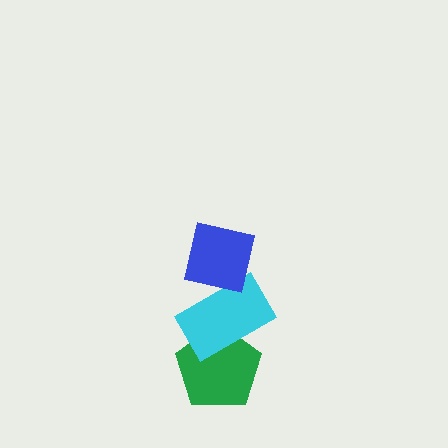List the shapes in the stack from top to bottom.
From top to bottom: the blue square, the cyan rectangle, the green pentagon.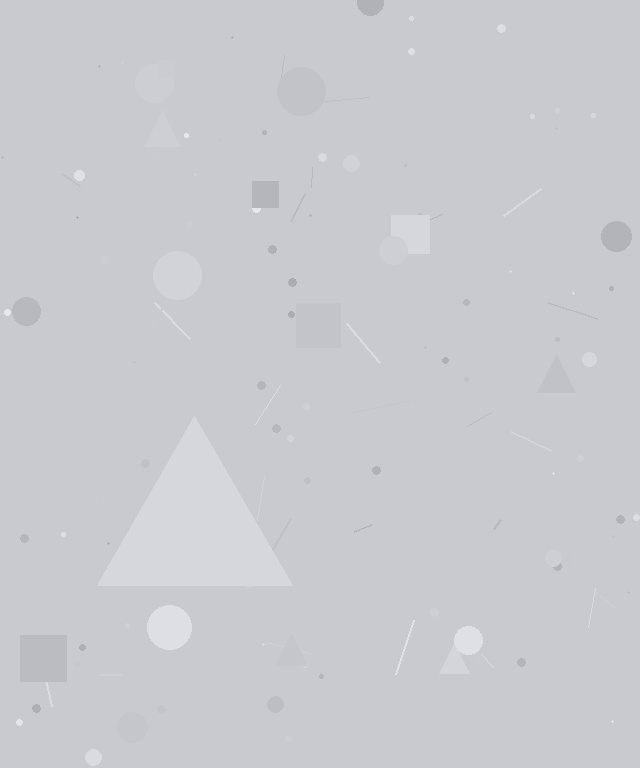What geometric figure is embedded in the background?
A triangle is embedded in the background.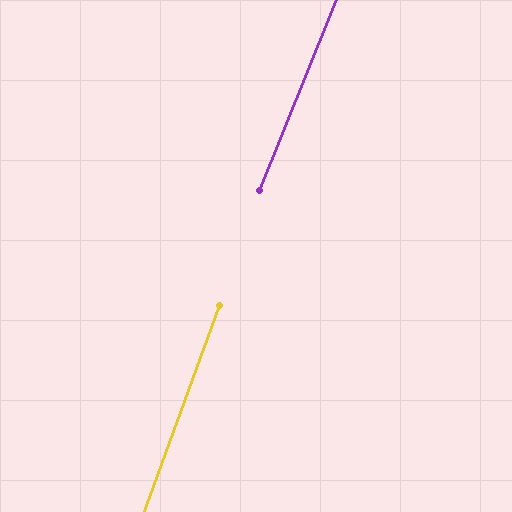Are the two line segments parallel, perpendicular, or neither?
Parallel — their directions differ by only 1.5°.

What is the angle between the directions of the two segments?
Approximately 1 degree.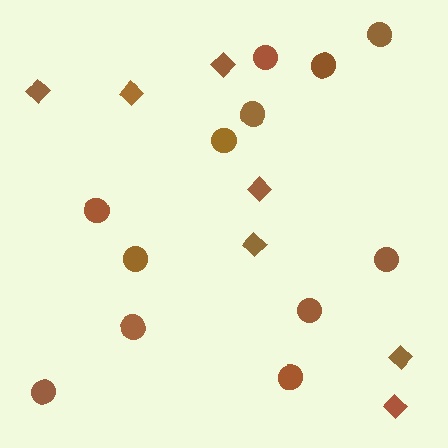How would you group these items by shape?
There are 2 groups: one group of diamonds (7) and one group of circles (12).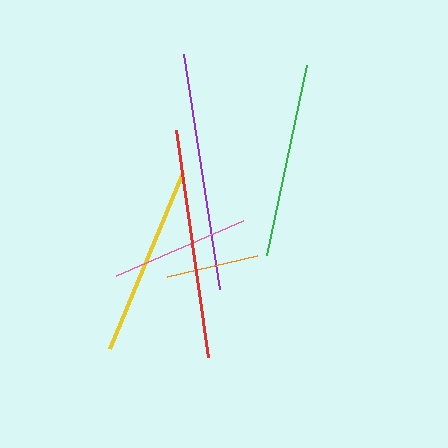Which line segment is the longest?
The purple line is the longest at approximately 237 pixels.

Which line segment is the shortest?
The orange line is the shortest at approximately 92 pixels.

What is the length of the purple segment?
The purple segment is approximately 237 pixels long.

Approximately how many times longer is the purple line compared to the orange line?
The purple line is approximately 2.6 times the length of the orange line.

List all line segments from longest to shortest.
From longest to shortest: purple, red, green, yellow, pink, orange.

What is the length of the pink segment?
The pink segment is approximately 138 pixels long.